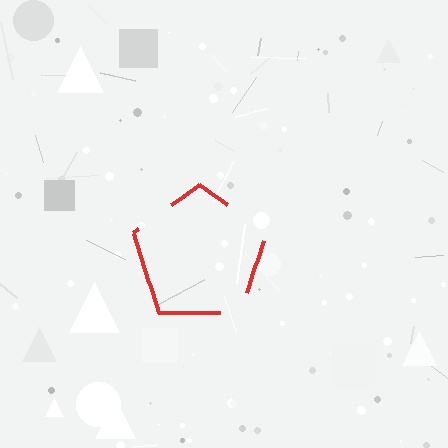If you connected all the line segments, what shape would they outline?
They would outline a pentagon.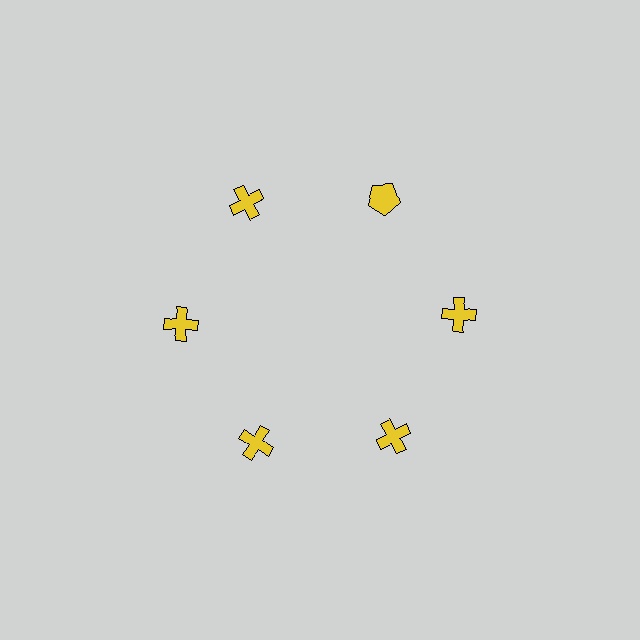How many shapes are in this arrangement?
There are 6 shapes arranged in a ring pattern.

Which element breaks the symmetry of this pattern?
The yellow pentagon at roughly the 1 o'clock position breaks the symmetry. All other shapes are yellow crosses.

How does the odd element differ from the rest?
It has a different shape: pentagon instead of cross.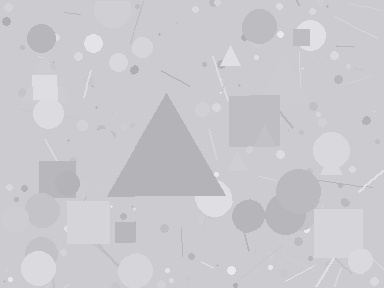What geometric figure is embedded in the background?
A triangle is embedded in the background.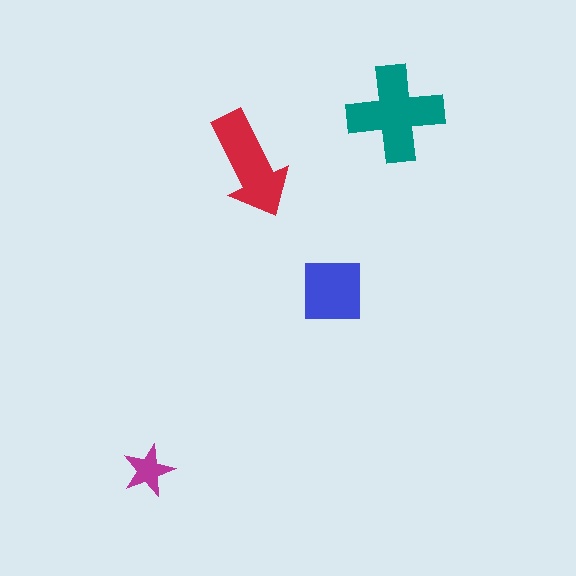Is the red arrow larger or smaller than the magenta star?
Larger.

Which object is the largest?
The teal cross.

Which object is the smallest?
The magenta star.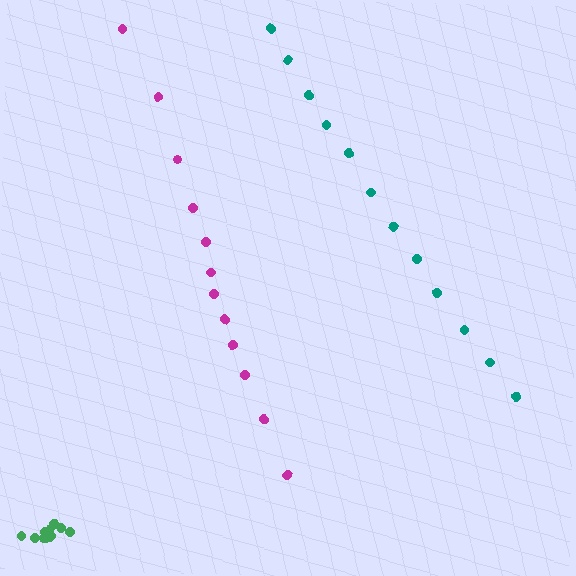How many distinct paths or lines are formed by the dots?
There are 3 distinct paths.